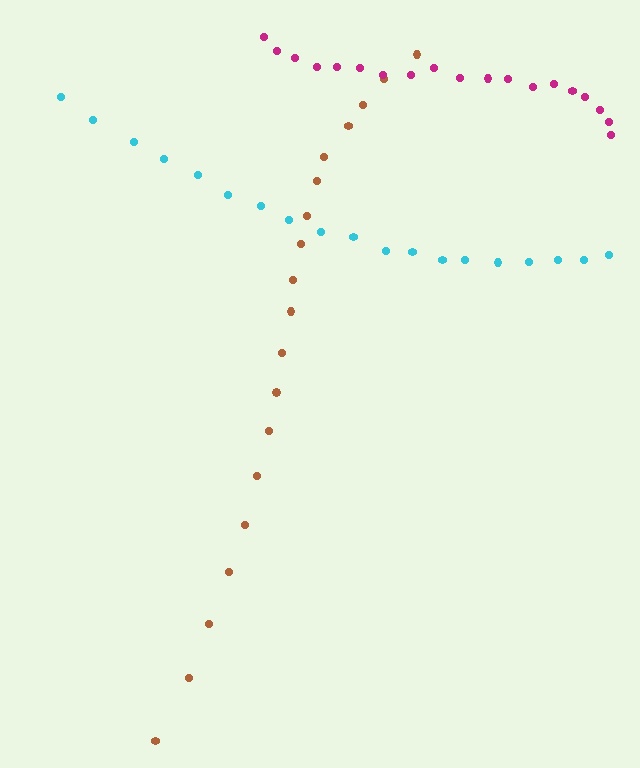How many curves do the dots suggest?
There are 3 distinct paths.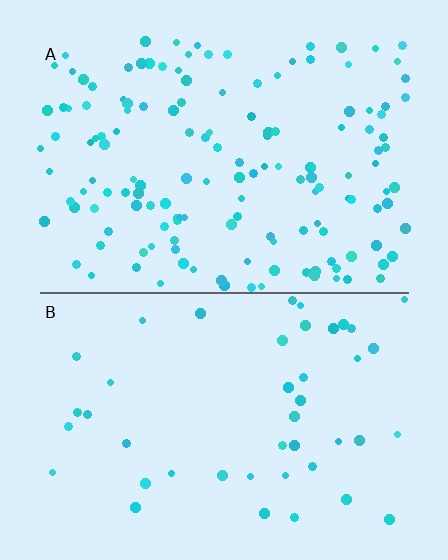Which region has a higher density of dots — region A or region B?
A (the top).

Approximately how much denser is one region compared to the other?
Approximately 3.3× — region A over region B.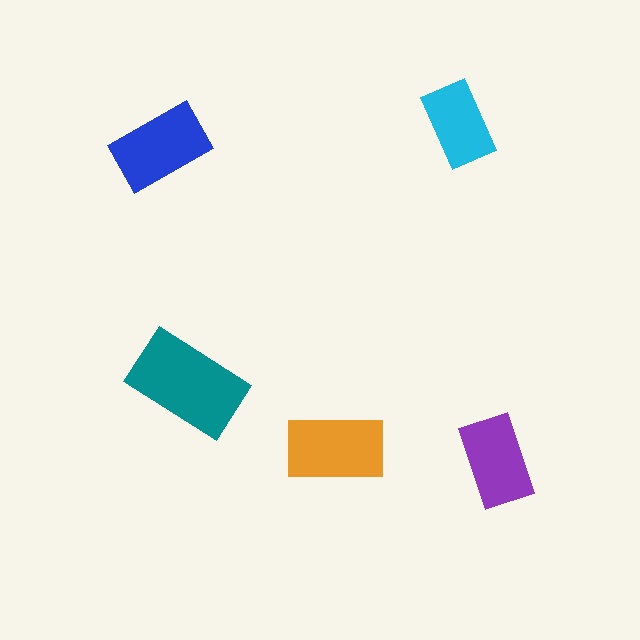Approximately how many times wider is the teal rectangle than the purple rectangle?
About 1.5 times wider.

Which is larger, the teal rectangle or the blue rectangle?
The teal one.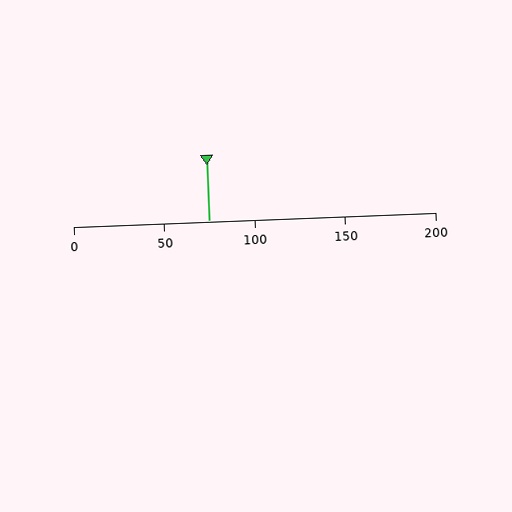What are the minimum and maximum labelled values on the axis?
The axis runs from 0 to 200.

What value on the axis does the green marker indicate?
The marker indicates approximately 75.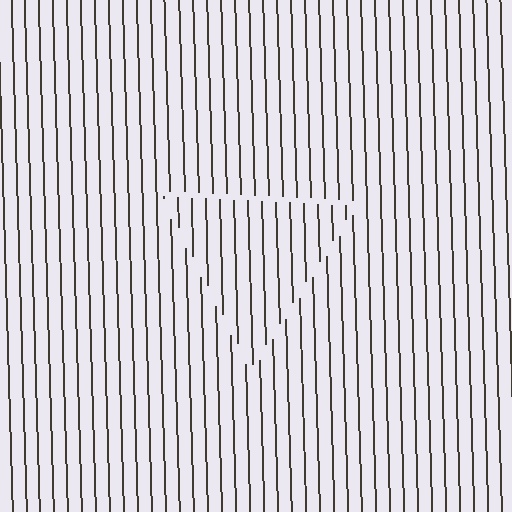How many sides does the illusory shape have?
3 sides — the line-ends trace a triangle.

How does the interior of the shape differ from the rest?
The interior of the shape contains the same grating, shifted by half a period — the contour is defined by the phase discontinuity where line-ends from the inner and outer gratings abut.